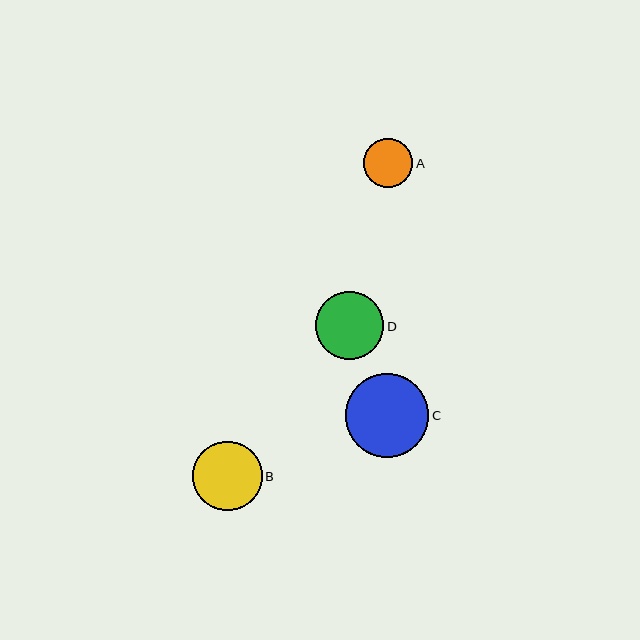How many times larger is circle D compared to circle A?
Circle D is approximately 1.4 times the size of circle A.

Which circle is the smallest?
Circle A is the smallest with a size of approximately 49 pixels.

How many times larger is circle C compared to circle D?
Circle C is approximately 1.2 times the size of circle D.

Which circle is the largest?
Circle C is the largest with a size of approximately 83 pixels.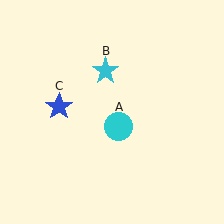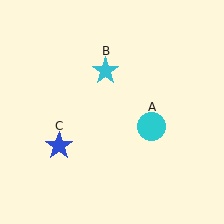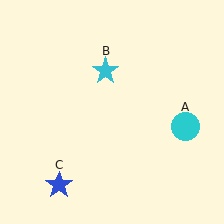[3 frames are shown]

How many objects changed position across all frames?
2 objects changed position: cyan circle (object A), blue star (object C).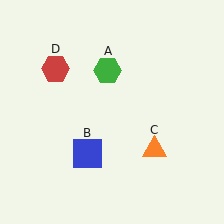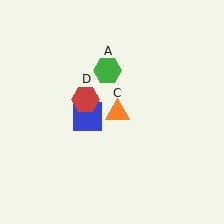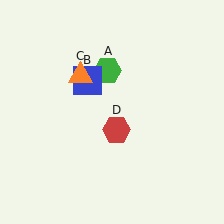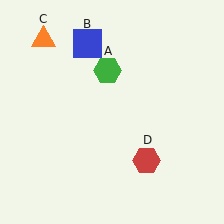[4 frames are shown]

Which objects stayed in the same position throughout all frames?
Green hexagon (object A) remained stationary.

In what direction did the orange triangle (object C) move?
The orange triangle (object C) moved up and to the left.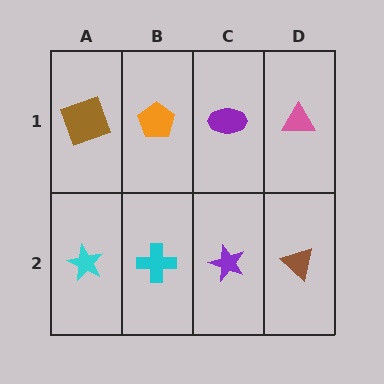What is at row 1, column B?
An orange pentagon.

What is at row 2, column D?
A brown triangle.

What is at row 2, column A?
A cyan star.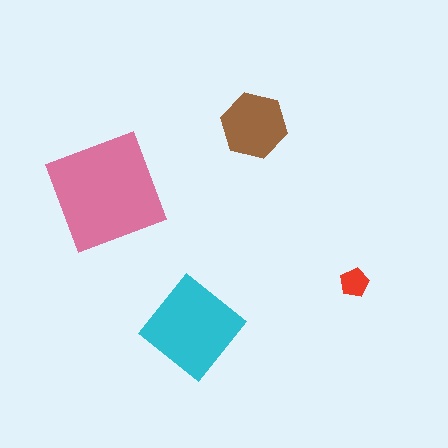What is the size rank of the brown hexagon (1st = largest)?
3rd.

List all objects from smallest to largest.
The red pentagon, the brown hexagon, the cyan diamond, the pink square.